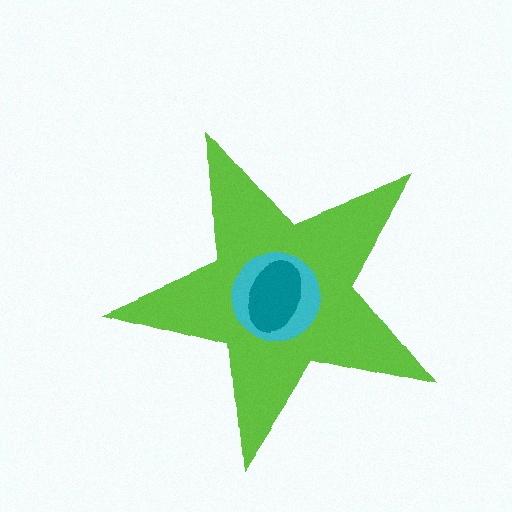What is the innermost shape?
The teal ellipse.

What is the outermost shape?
The lime star.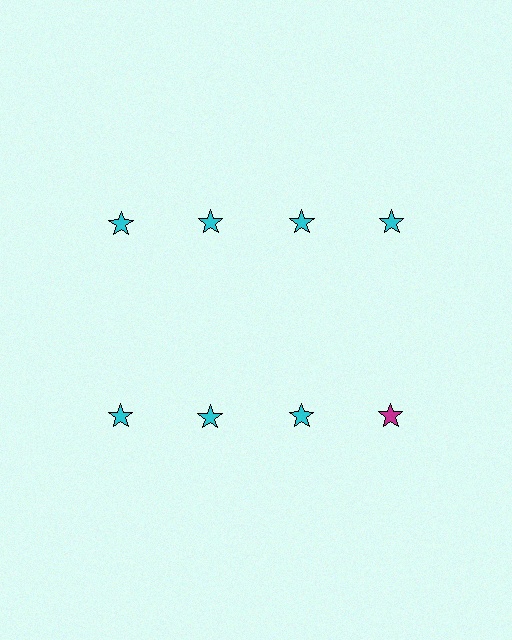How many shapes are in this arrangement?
There are 8 shapes arranged in a grid pattern.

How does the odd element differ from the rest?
It has a different color: magenta instead of cyan.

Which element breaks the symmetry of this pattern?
The magenta star in the second row, second from right column breaks the symmetry. All other shapes are cyan stars.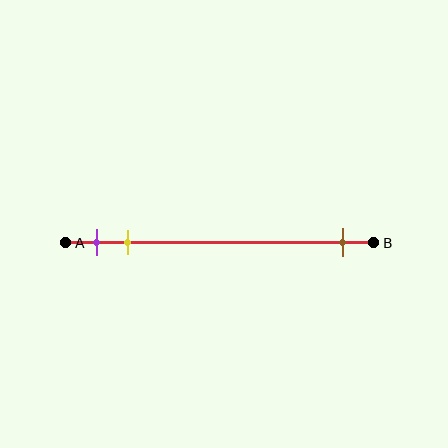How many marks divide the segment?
There are 3 marks dividing the segment.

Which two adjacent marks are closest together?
The purple and yellow marks are the closest adjacent pair.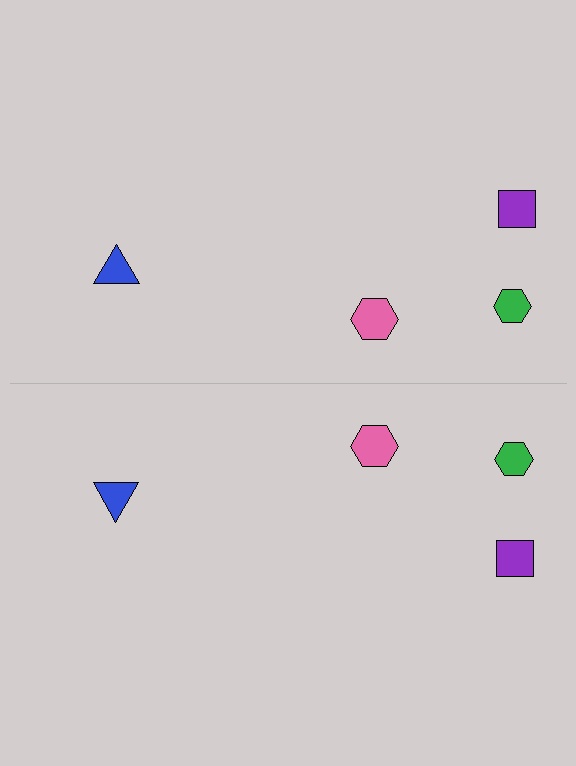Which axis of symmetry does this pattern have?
The pattern has a horizontal axis of symmetry running through the center of the image.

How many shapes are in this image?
There are 8 shapes in this image.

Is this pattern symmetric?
Yes, this pattern has bilateral (reflection) symmetry.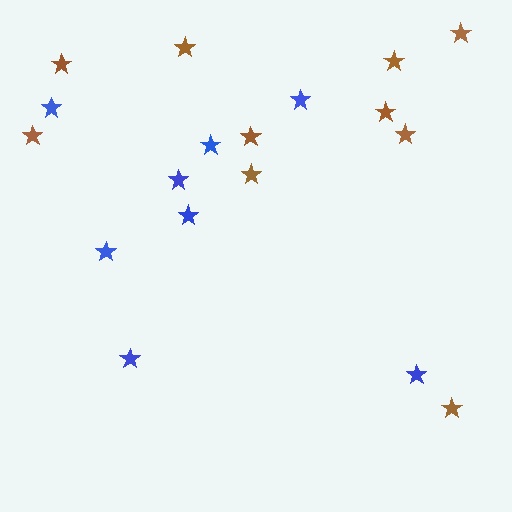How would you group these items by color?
There are 2 groups: one group of blue stars (8) and one group of brown stars (10).